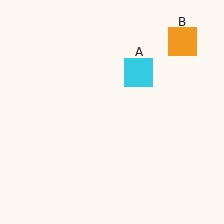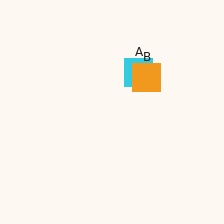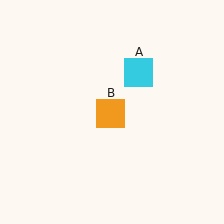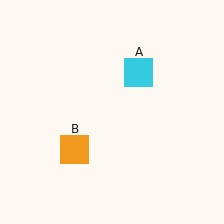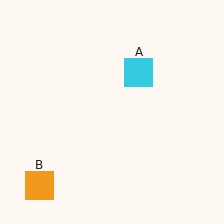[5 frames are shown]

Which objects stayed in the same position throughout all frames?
Cyan square (object A) remained stationary.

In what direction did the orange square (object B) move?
The orange square (object B) moved down and to the left.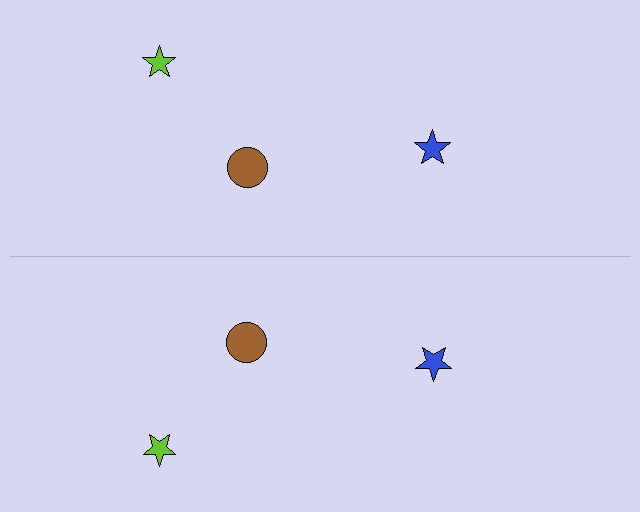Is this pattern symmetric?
Yes, this pattern has bilateral (reflection) symmetry.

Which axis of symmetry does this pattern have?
The pattern has a horizontal axis of symmetry running through the center of the image.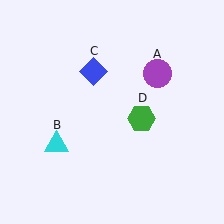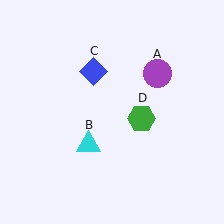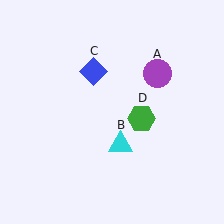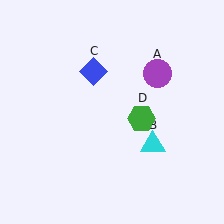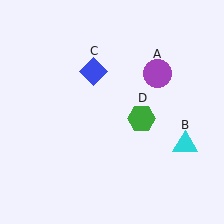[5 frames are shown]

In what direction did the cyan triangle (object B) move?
The cyan triangle (object B) moved right.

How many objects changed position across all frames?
1 object changed position: cyan triangle (object B).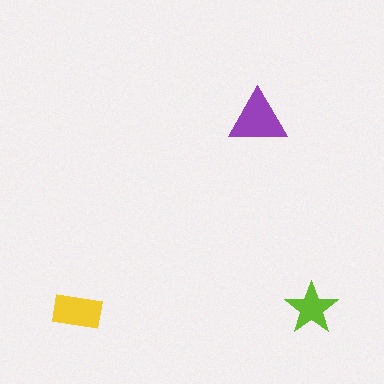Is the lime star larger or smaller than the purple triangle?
Smaller.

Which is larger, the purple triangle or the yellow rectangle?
The purple triangle.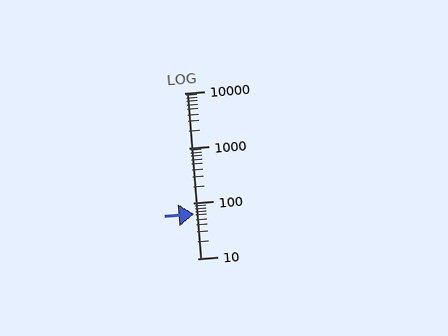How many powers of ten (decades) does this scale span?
The scale spans 3 decades, from 10 to 10000.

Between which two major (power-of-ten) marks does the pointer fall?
The pointer is between 10 and 100.